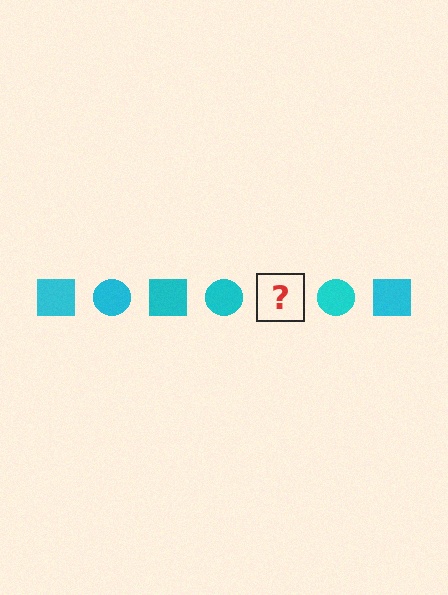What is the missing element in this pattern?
The missing element is a cyan square.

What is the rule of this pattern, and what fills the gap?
The rule is that the pattern cycles through square, circle shapes in cyan. The gap should be filled with a cyan square.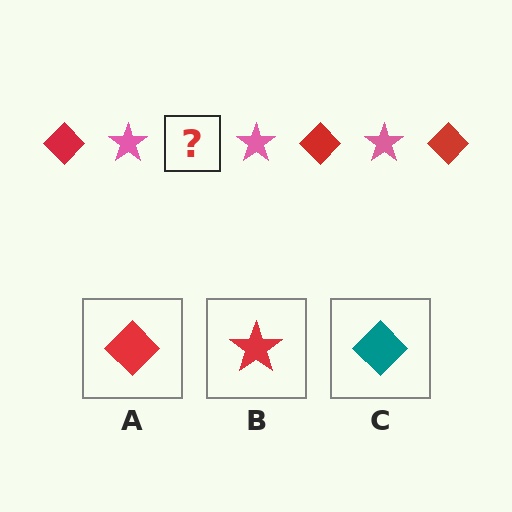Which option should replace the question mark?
Option A.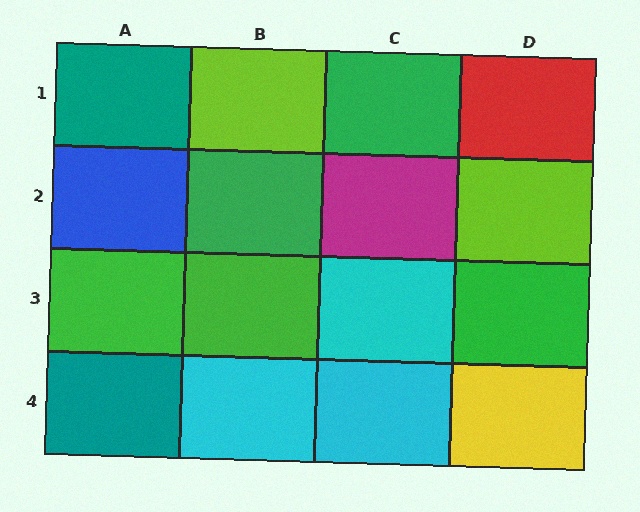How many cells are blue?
1 cell is blue.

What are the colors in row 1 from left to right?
Teal, lime, green, red.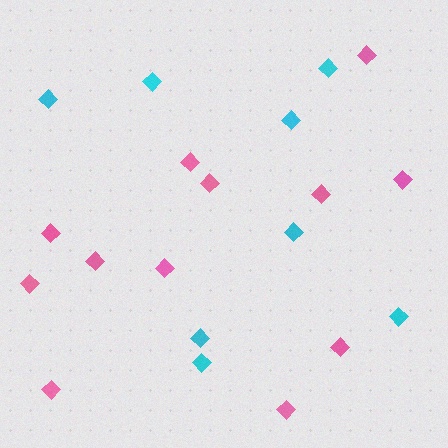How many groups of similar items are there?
There are 2 groups: one group of cyan diamonds (8) and one group of pink diamonds (12).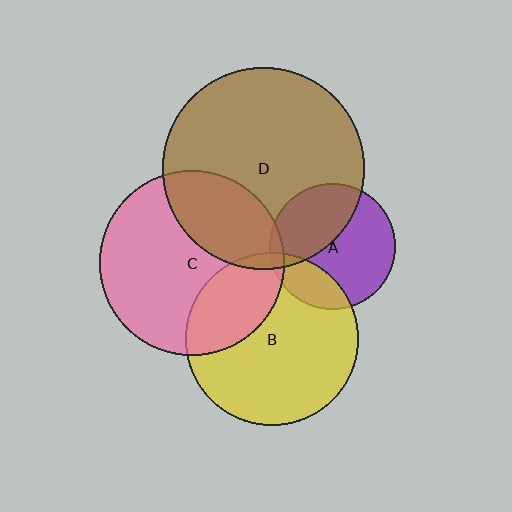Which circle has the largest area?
Circle D (brown).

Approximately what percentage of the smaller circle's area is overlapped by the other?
Approximately 20%.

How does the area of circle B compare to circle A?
Approximately 1.9 times.